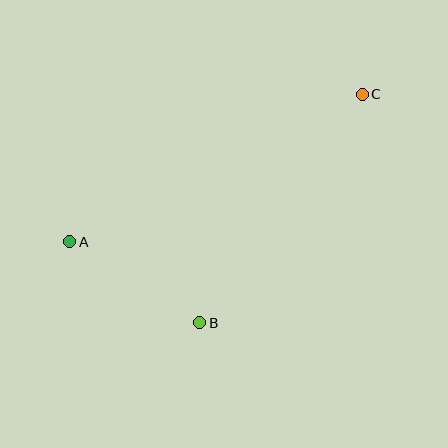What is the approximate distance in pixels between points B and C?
The distance between B and C is approximately 280 pixels.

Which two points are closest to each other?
Points A and B are closest to each other.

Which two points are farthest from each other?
Points A and C are farthest from each other.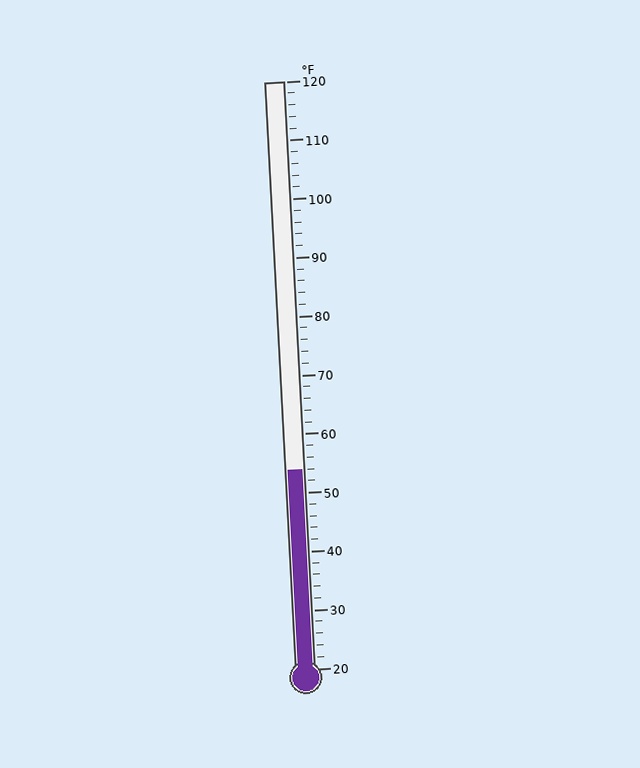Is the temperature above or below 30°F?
The temperature is above 30°F.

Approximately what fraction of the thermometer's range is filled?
The thermometer is filled to approximately 35% of its range.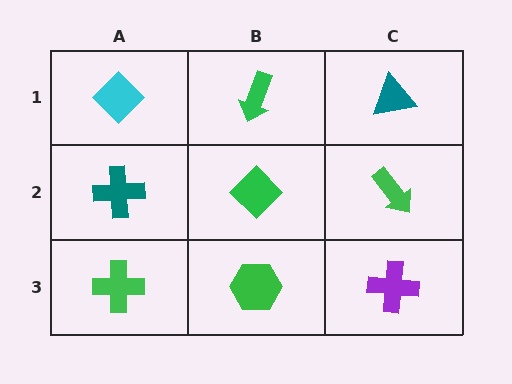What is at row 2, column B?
A green diamond.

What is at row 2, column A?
A teal cross.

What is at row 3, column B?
A green hexagon.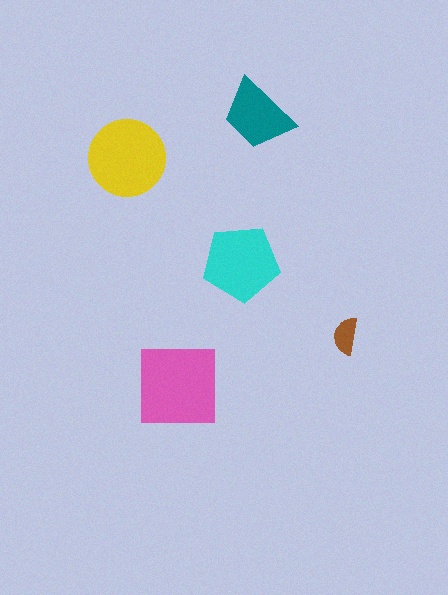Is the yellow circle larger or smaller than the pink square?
Smaller.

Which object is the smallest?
The brown semicircle.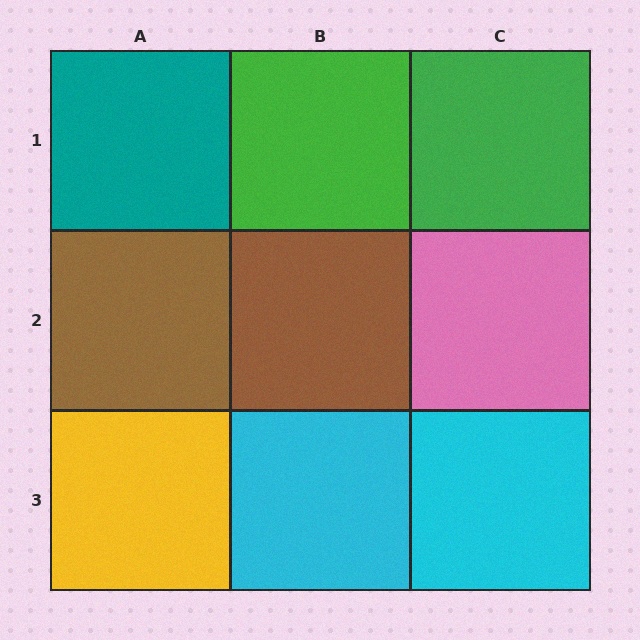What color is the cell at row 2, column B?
Brown.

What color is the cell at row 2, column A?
Brown.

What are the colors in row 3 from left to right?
Yellow, cyan, cyan.